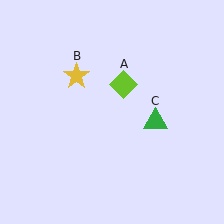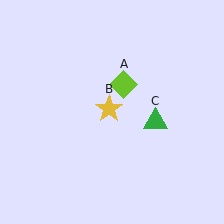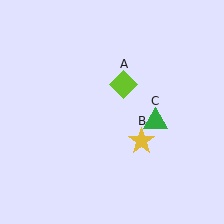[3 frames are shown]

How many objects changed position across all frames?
1 object changed position: yellow star (object B).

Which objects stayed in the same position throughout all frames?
Lime diamond (object A) and green triangle (object C) remained stationary.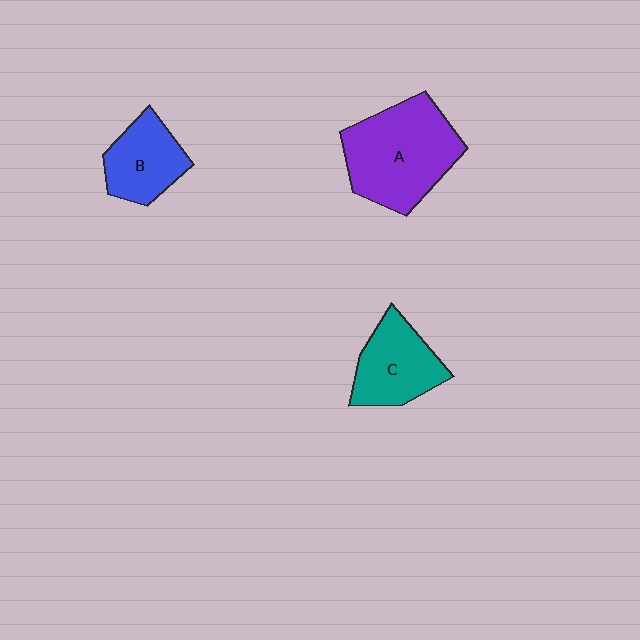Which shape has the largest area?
Shape A (purple).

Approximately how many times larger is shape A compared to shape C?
Approximately 1.6 times.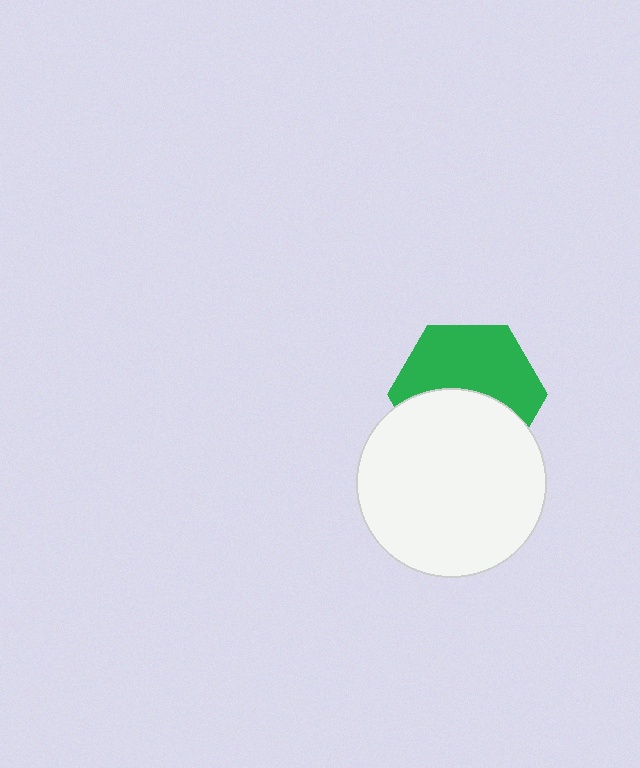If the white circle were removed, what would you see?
You would see the complete green hexagon.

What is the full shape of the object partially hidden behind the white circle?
The partially hidden object is a green hexagon.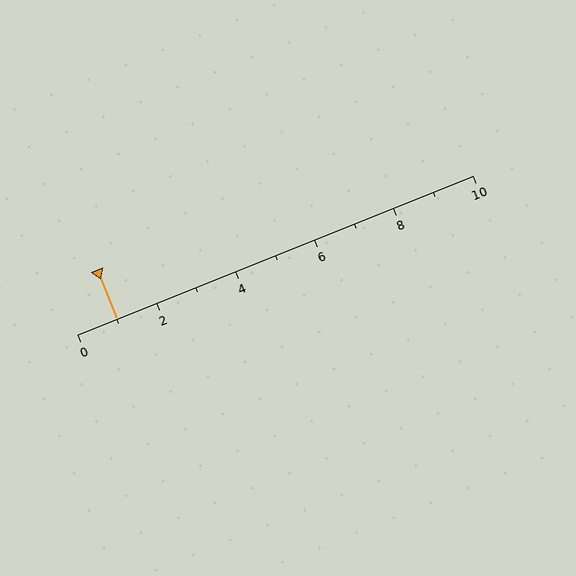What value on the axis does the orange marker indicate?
The marker indicates approximately 1.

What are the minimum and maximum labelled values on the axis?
The axis runs from 0 to 10.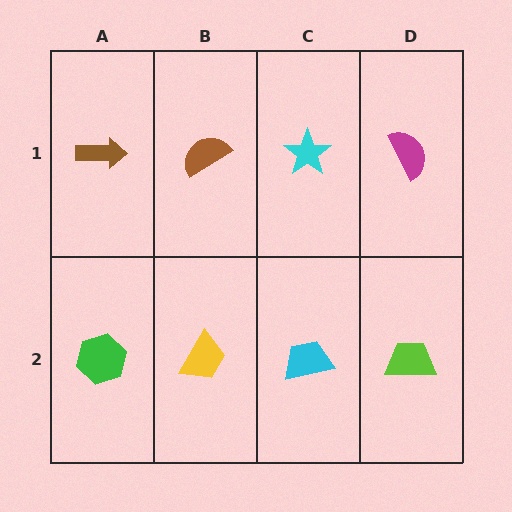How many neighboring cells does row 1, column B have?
3.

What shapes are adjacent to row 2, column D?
A magenta semicircle (row 1, column D), a cyan trapezoid (row 2, column C).